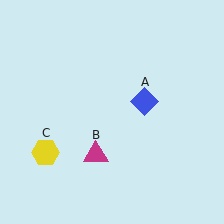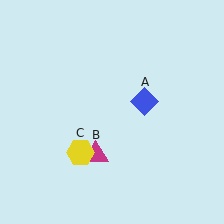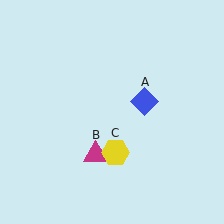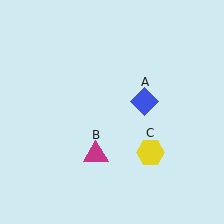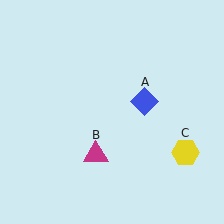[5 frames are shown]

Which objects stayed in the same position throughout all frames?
Blue diamond (object A) and magenta triangle (object B) remained stationary.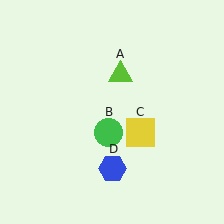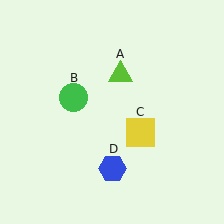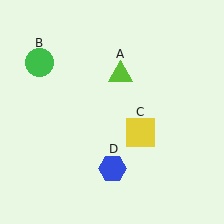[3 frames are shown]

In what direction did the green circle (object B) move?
The green circle (object B) moved up and to the left.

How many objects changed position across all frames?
1 object changed position: green circle (object B).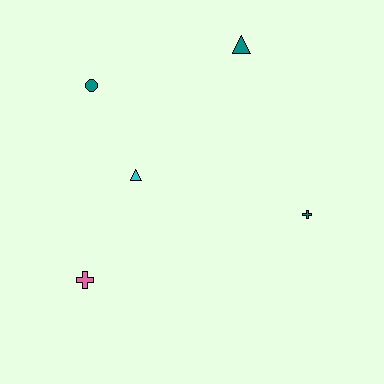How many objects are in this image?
There are 5 objects.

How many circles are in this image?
There is 1 circle.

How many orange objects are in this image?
There are no orange objects.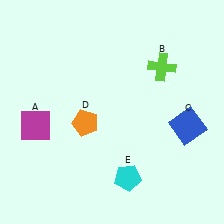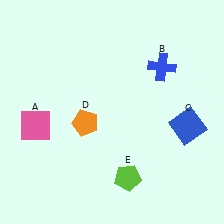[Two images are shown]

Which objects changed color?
A changed from magenta to pink. B changed from lime to blue. E changed from cyan to lime.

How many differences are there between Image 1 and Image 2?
There are 3 differences between the two images.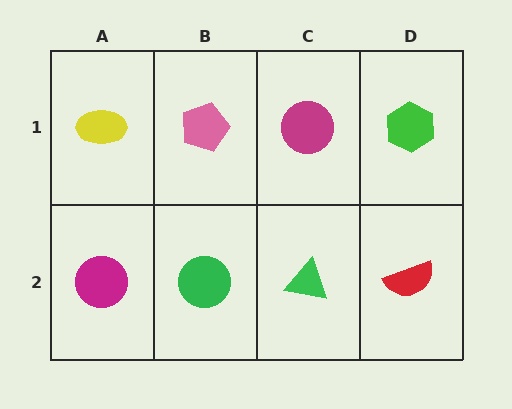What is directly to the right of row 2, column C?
A red semicircle.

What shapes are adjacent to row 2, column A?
A yellow ellipse (row 1, column A), a green circle (row 2, column B).